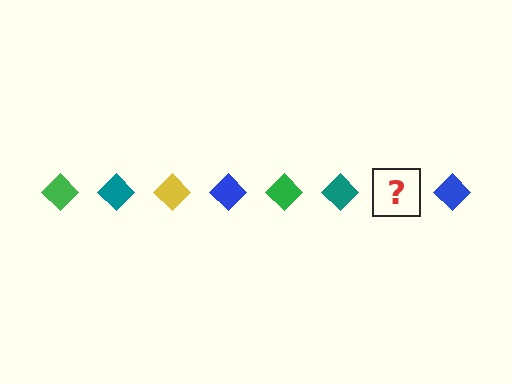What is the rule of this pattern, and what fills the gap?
The rule is that the pattern cycles through green, teal, yellow, blue diamonds. The gap should be filled with a yellow diamond.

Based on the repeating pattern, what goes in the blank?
The blank should be a yellow diamond.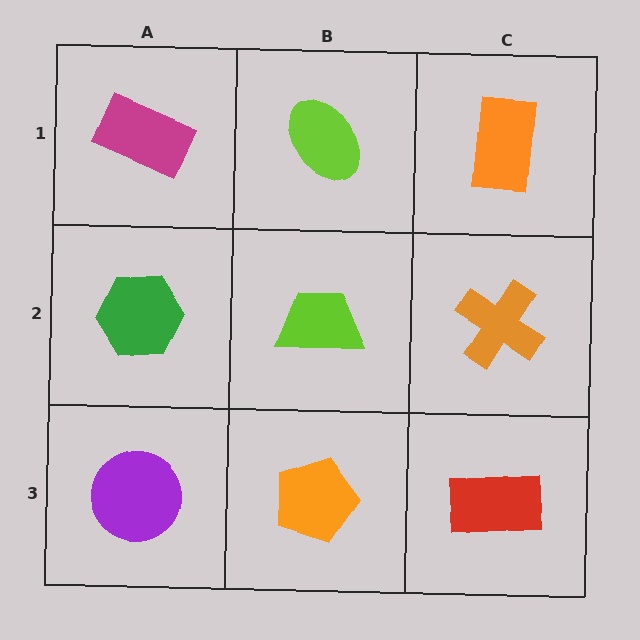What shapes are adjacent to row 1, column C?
An orange cross (row 2, column C), a lime ellipse (row 1, column B).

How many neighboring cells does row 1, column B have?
3.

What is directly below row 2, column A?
A purple circle.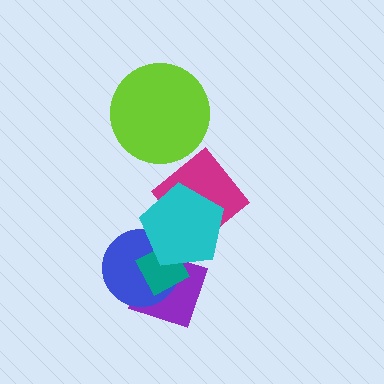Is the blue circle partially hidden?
Yes, it is partially covered by another shape.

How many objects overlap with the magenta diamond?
1 object overlaps with the magenta diamond.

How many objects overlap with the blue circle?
3 objects overlap with the blue circle.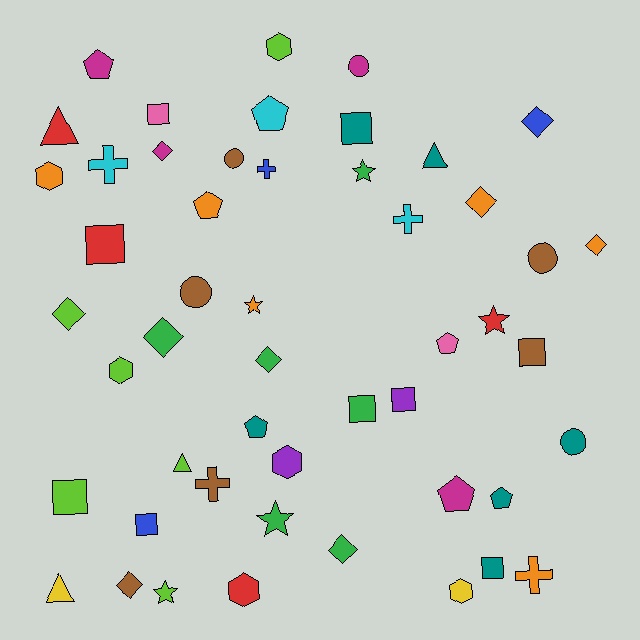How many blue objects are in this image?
There are 3 blue objects.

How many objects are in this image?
There are 50 objects.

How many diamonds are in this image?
There are 9 diamonds.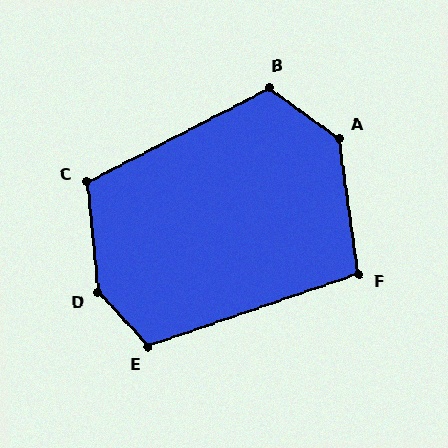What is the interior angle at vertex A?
Approximately 134 degrees (obtuse).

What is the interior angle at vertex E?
Approximately 114 degrees (obtuse).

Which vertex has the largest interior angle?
D, at approximately 142 degrees.